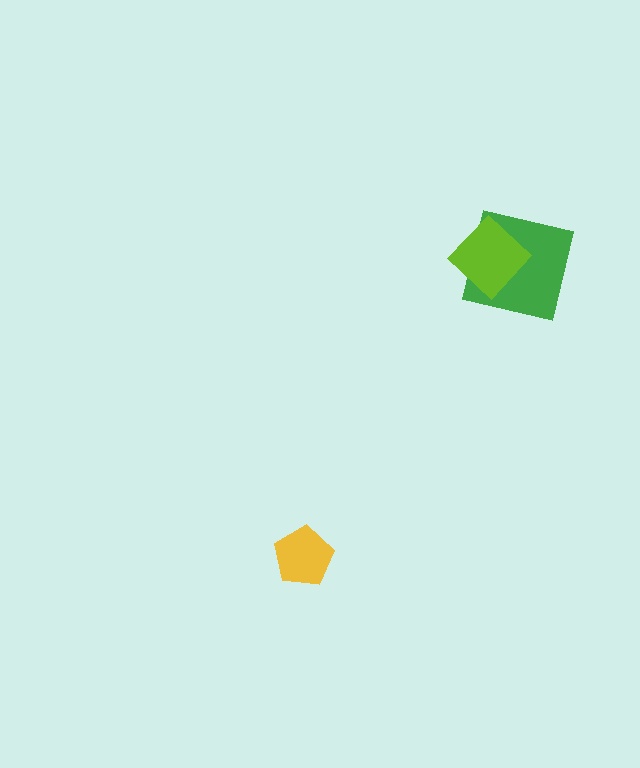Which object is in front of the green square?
The lime diamond is in front of the green square.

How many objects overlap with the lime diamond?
1 object overlaps with the lime diamond.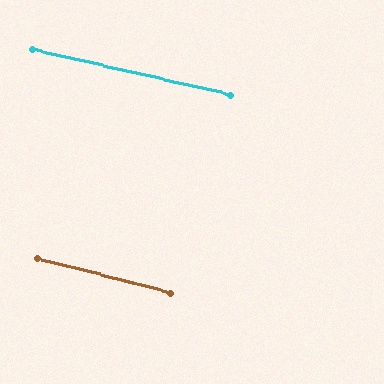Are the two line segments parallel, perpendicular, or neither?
Parallel — their directions differ by only 1.3°.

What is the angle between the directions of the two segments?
Approximately 1 degree.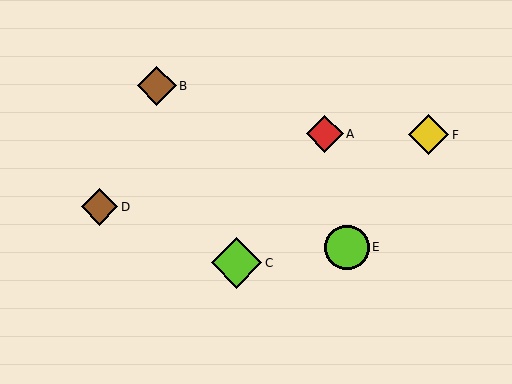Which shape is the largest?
The lime diamond (labeled C) is the largest.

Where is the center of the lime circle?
The center of the lime circle is at (347, 247).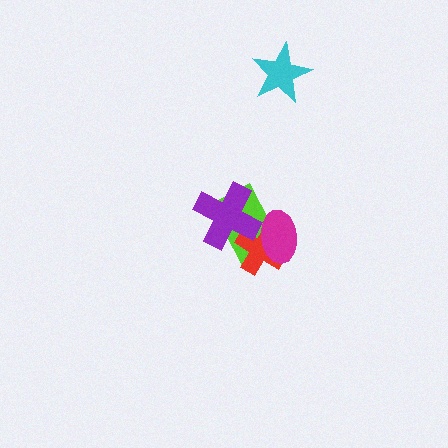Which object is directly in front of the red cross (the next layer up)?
The magenta ellipse is directly in front of the red cross.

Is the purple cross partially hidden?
No, no other shape covers it.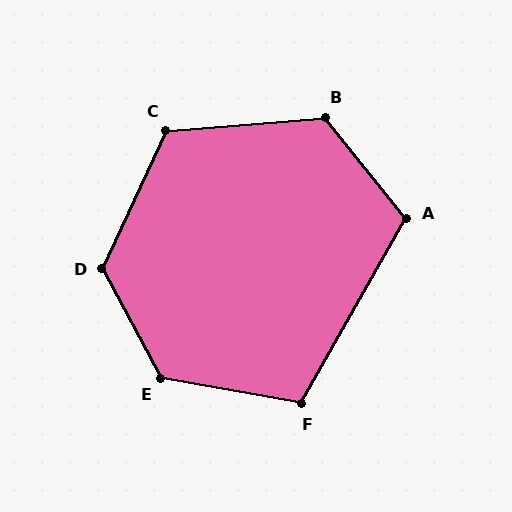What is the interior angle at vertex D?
Approximately 127 degrees (obtuse).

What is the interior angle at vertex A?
Approximately 112 degrees (obtuse).